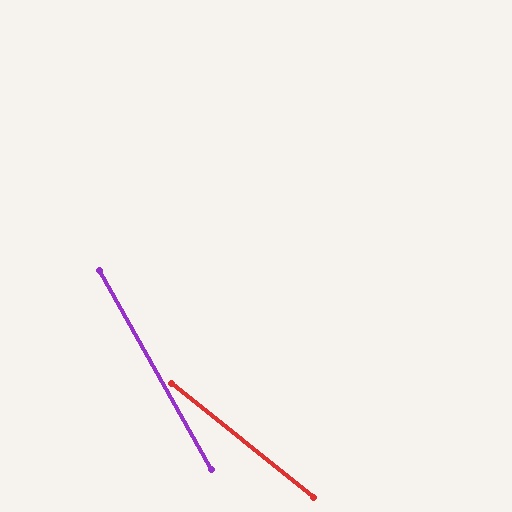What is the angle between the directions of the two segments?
Approximately 22 degrees.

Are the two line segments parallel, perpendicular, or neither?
Neither parallel nor perpendicular — they differ by about 22°.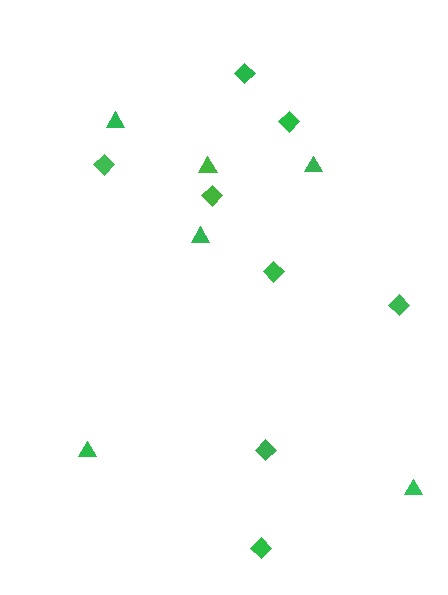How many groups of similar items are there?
There are 2 groups: one group of diamonds (8) and one group of triangles (6).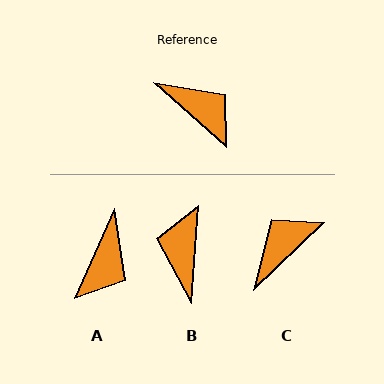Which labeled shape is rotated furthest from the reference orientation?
B, about 128 degrees away.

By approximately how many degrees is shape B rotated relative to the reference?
Approximately 128 degrees counter-clockwise.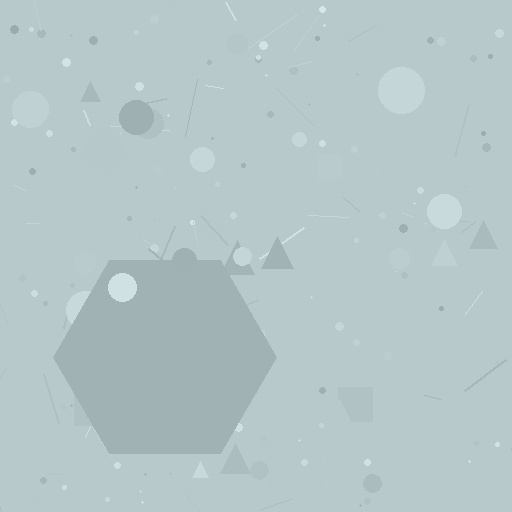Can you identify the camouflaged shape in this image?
The camouflaged shape is a hexagon.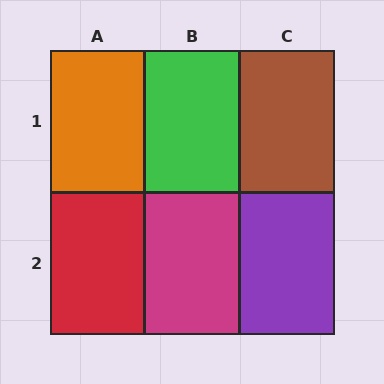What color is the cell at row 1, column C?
Brown.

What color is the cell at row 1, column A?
Orange.